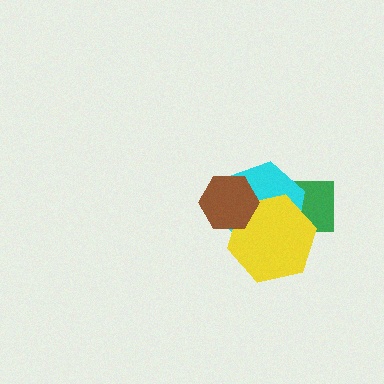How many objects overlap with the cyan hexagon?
3 objects overlap with the cyan hexagon.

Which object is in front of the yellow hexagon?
The brown hexagon is in front of the yellow hexagon.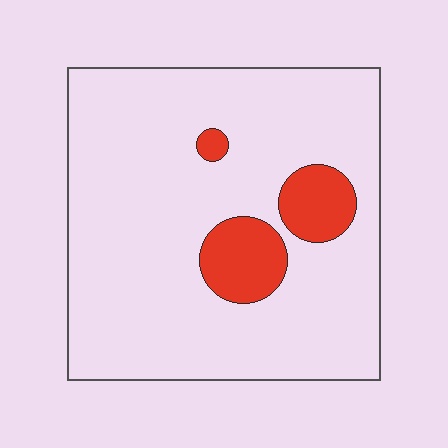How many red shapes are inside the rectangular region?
3.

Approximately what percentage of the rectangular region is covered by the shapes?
Approximately 10%.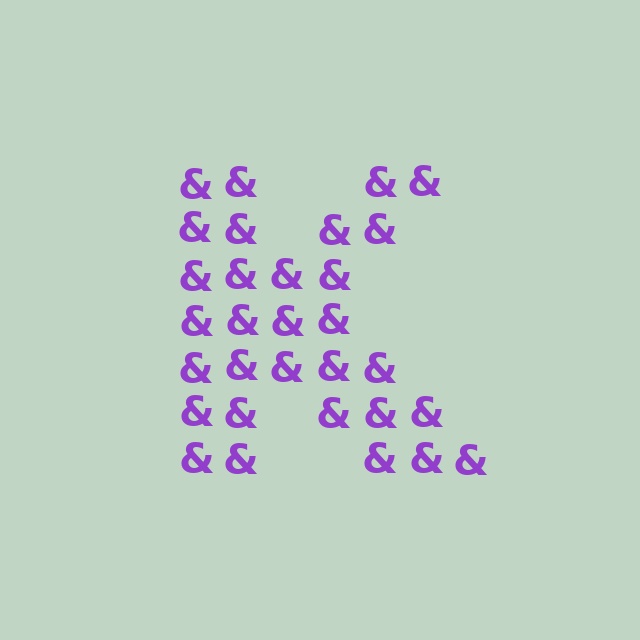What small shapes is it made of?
It is made of small ampersands.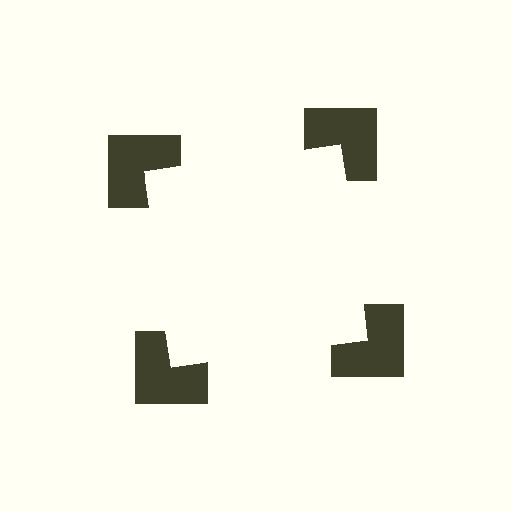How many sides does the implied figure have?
4 sides.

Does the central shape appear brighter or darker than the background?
It typically appears slightly brighter than the background, even though no actual brightness change is drawn.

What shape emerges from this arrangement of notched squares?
An illusory square — its edges are inferred from the aligned wedge cuts in the notched squares, not physically drawn.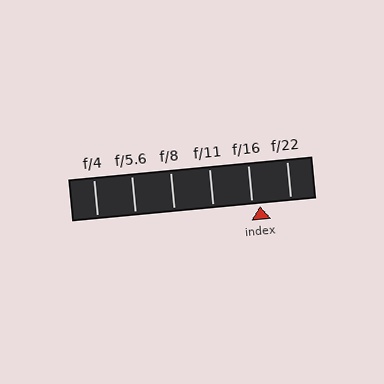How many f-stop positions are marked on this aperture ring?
There are 6 f-stop positions marked.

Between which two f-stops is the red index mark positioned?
The index mark is between f/16 and f/22.